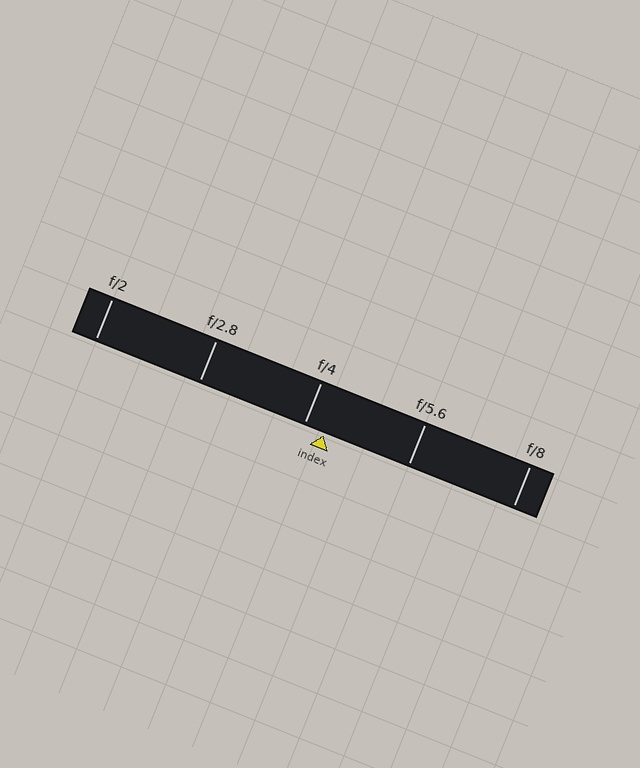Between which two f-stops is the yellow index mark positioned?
The index mark is between f/4 and f/5.6.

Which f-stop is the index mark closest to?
The index mark is closest to f/4.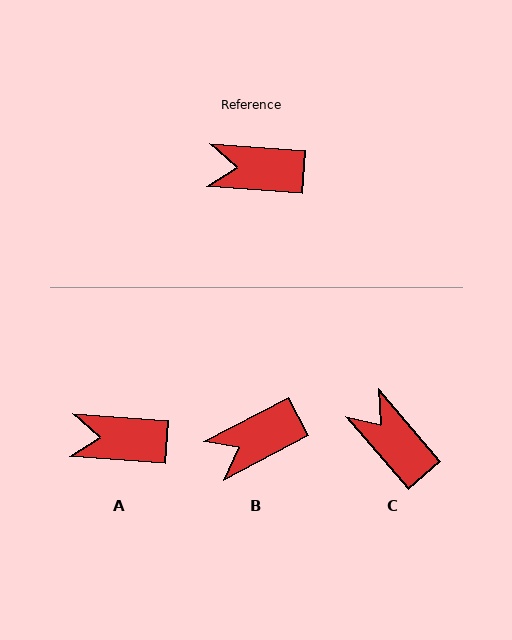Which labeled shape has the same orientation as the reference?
A.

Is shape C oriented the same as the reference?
No, it is off by about 46 degrees.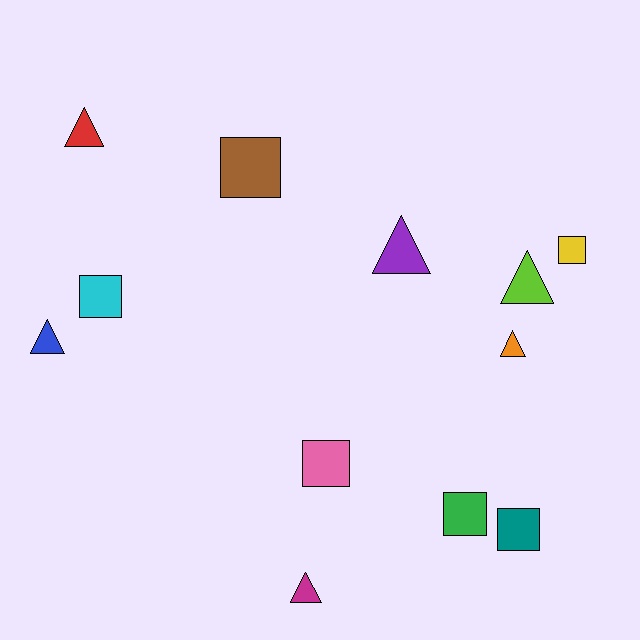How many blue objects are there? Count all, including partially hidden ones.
There is 1 blue object.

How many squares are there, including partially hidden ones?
There are 6 squares.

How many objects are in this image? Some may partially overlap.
There are 12 objects.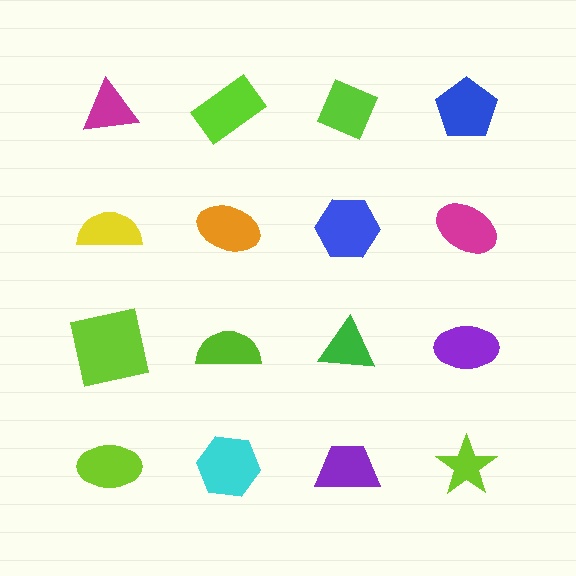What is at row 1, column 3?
A lime diamond.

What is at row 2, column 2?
An orange ellipse.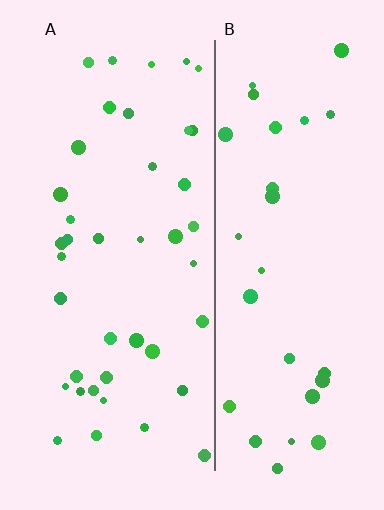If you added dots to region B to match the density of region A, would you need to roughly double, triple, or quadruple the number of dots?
Approximately double.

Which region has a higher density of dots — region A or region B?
A (the left).